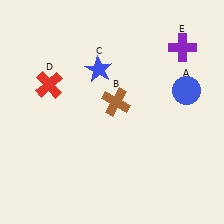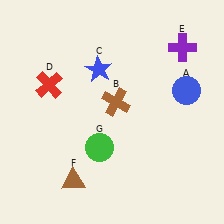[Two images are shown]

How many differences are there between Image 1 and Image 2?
There are 2 differences between the two images.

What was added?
A brown triangle (F), a green circle (G) were added in Image 2.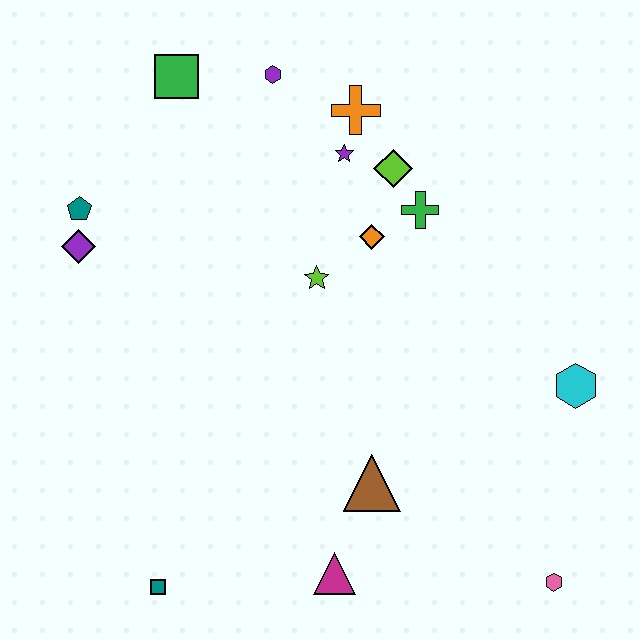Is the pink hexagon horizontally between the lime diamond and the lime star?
No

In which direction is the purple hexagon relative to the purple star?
The purple hexagon is above the purple star.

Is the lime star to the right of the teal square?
Yes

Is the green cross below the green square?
Yes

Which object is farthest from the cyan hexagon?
The teal pentagon is farthest from the cyan hexagon.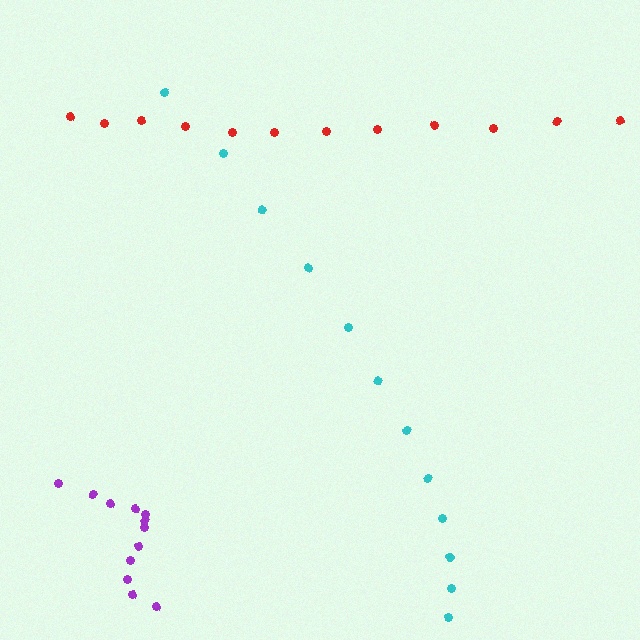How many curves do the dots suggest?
There are 3 distinct paths.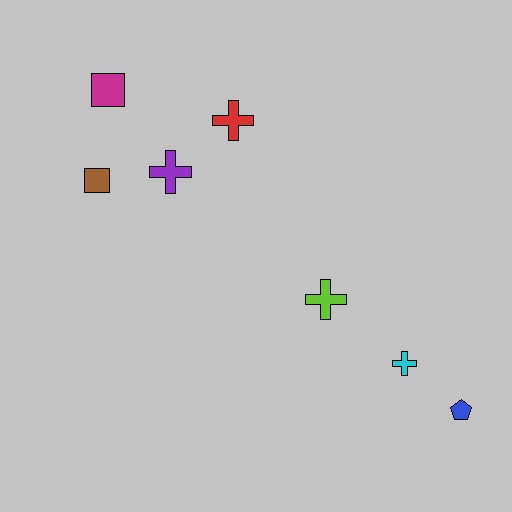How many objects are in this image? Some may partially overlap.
There are 7 objects.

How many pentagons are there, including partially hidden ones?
There is 1 pentagon.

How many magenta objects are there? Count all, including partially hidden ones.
There is 1 magenta object.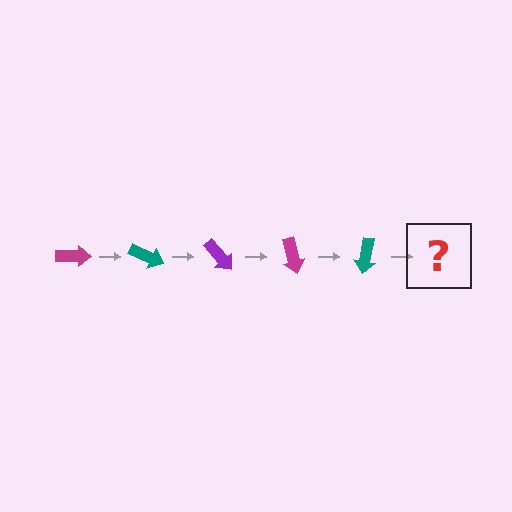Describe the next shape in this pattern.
It should be a purple arrow, rotated 125 degrees from the start.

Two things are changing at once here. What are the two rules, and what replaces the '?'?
The two rules are that it rotates 25 degrees each step and the color cycles through magenta, teal, and purple. The '?' should be a purple arrow, rotated 125 degrees from the start.